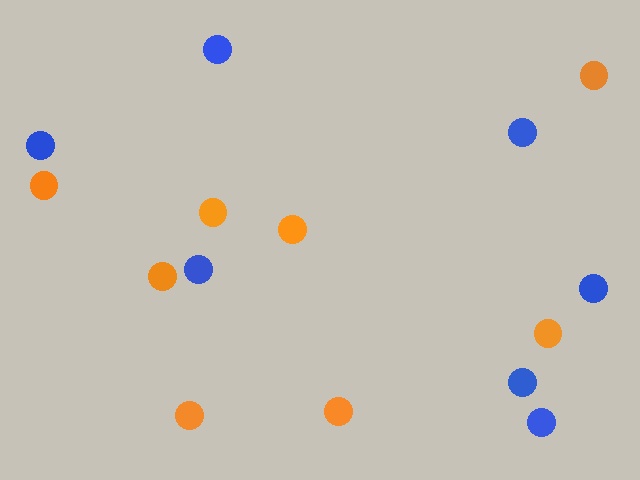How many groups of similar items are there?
There are 2 groups: one group of blue circles (7) and one group of orange circles (8).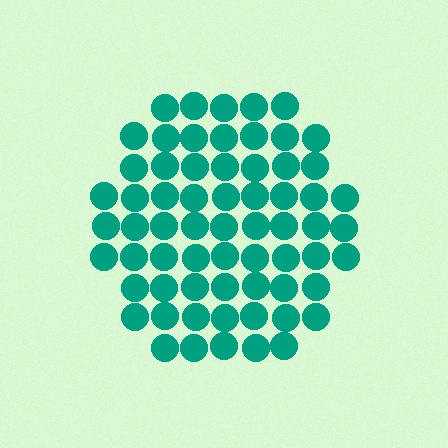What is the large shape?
The large shape is a hexagon.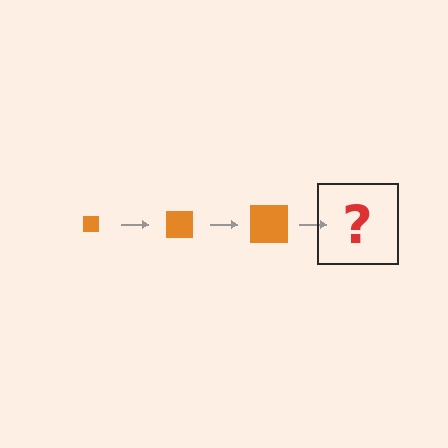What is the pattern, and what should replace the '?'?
The pattern is that the square gets progressively larger each step. The '?' should be an orange square, larger than the previous one.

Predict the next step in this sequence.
The next step is an orange square, larger than the previous one.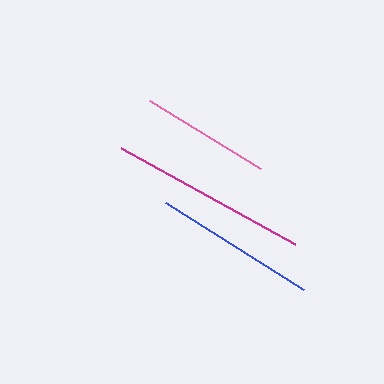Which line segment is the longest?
The magenta line is the longest at approximately 199 pixels.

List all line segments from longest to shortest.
From longest to shortest: magenta, blue, pink.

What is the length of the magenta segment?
The magenta segment is approximately 199 pixels long.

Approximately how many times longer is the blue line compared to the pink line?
The blue line is approximately 1.3 times the length of the pink line.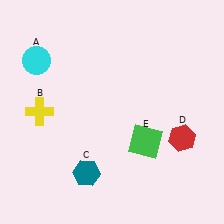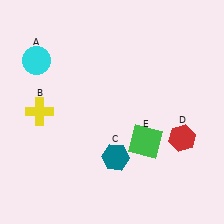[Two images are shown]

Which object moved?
The teal hexagon (C) moved right.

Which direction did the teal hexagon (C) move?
The teal hexagon (C) moved right.